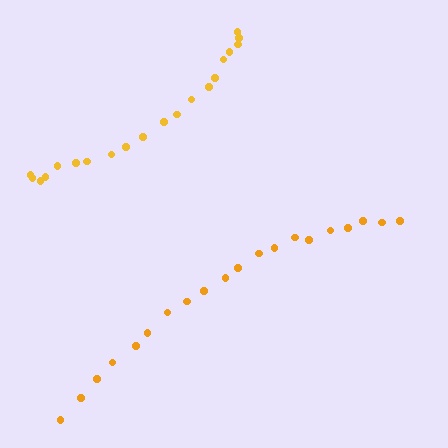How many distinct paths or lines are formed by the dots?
There are 2 distinct paths.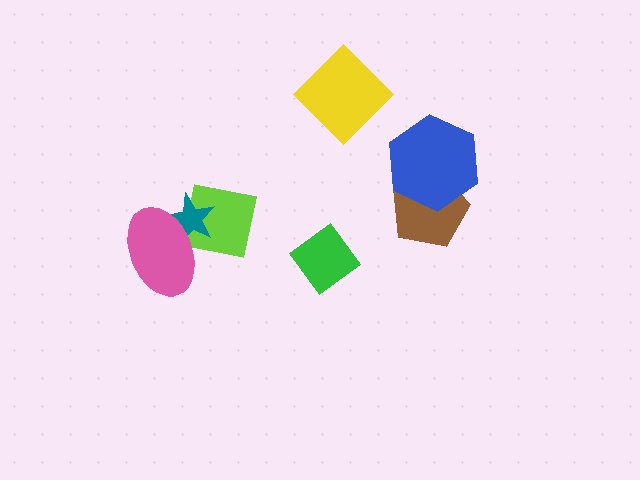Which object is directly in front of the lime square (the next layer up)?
The teal star is directly in front of the lime square.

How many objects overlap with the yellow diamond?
0 objects overlap with the yellow diamond.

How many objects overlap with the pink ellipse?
2 objects overlap with the pink ellipse.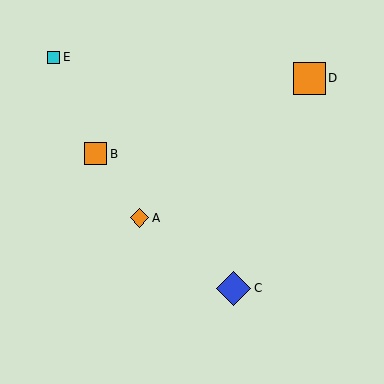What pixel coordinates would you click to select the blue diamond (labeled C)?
Click at (234, 288) to select the blue diamond C.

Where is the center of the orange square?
The center of the orange square is at (95, 154).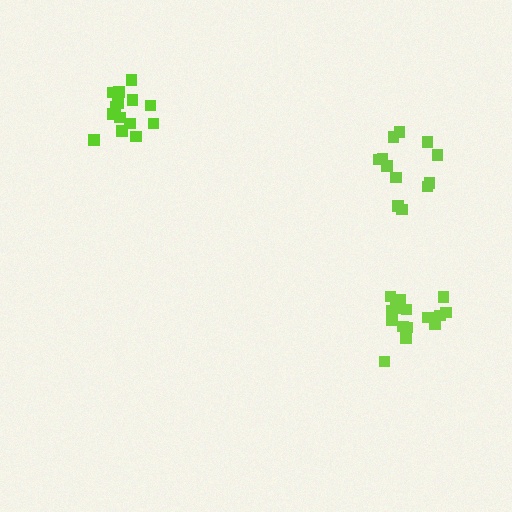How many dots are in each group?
Group 1: 15 dots, Group 2: 12 dots, Group 3: 14 dots (41 total).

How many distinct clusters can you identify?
There are 3 distinct clusters.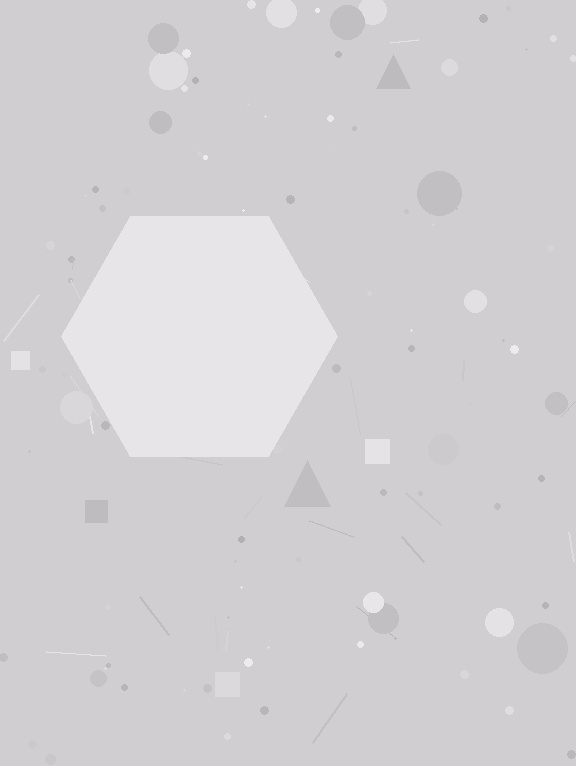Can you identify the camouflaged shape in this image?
The camouflaged shape is a hexagon.